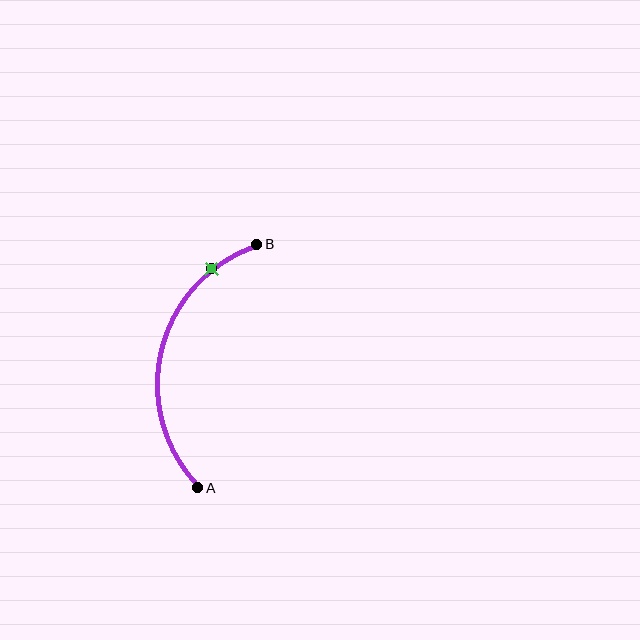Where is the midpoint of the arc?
The arc midpoint is the point on the curve farthest from the straight line joining A and B. It sits to the left of that line.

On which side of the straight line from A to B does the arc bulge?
The arc bulges to the left of the straight line connecting A and B.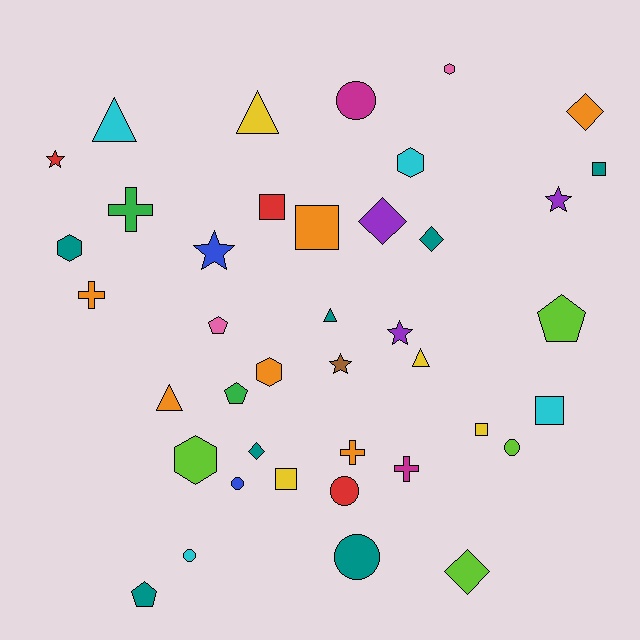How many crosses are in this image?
There are 4 crosses.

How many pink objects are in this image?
There are 2 pink objects.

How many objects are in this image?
There are 40 objects.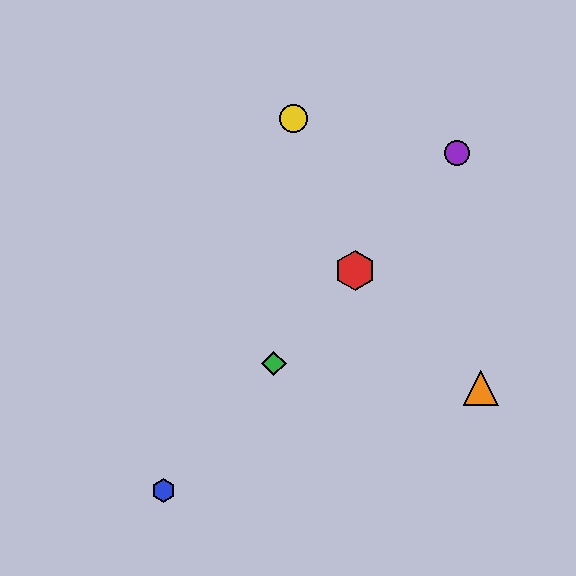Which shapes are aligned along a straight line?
The red hexagon, the blue hexagon, the green diamond, the purple circle are aligned along a straight line.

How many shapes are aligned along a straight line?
4 shapes (the red hexagon, the blue hexagon, the green diamond, the purple circle) are aligned along a straight line.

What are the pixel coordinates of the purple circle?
The purple circle is at (457, 153).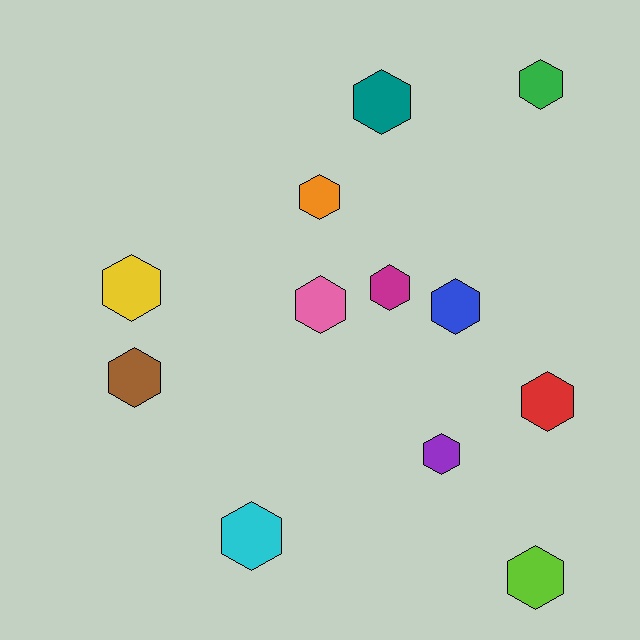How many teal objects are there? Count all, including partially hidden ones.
There is 1 teal object.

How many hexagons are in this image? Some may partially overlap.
There are 12 hexagons.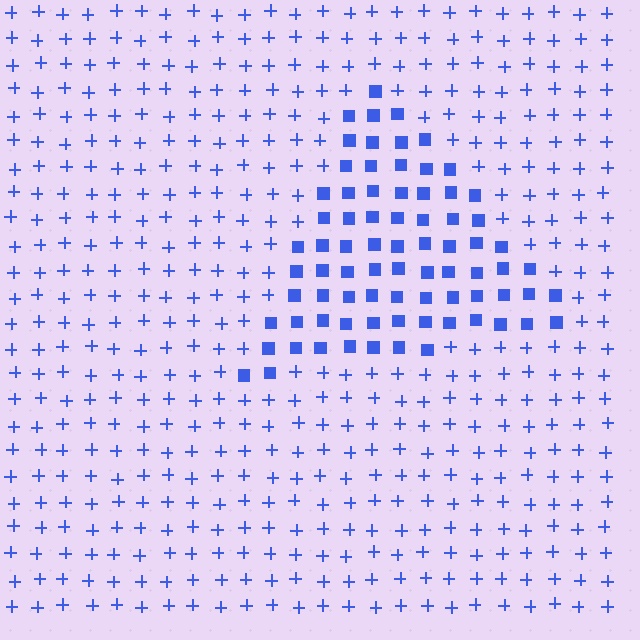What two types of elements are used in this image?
The image uses squares inside the triangle region and plus signs outside it.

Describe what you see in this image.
The image is filled with small blue elements arranged in a uniform grid. A triangle-shaped region contains squares, while the surrounding area contains plus signs. The boundary is defined purely by the change in element shape.